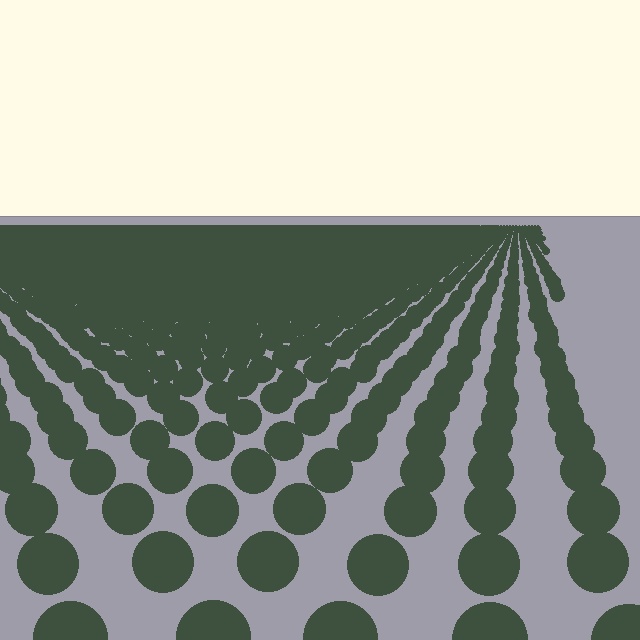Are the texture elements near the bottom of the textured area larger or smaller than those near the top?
Larger. Near the bottom, elements are closer to the viewer and appear at a bigger on-screen size.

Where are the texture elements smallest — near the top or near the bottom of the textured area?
Near the top.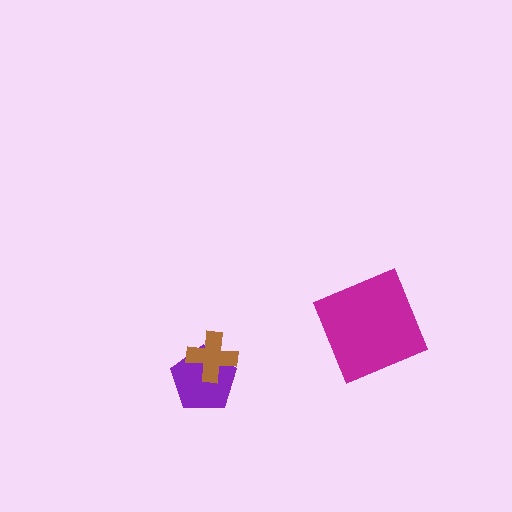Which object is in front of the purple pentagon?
The brown cross is in front of the purple pentagon.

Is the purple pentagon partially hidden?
Yes, it is partially covered by another shape.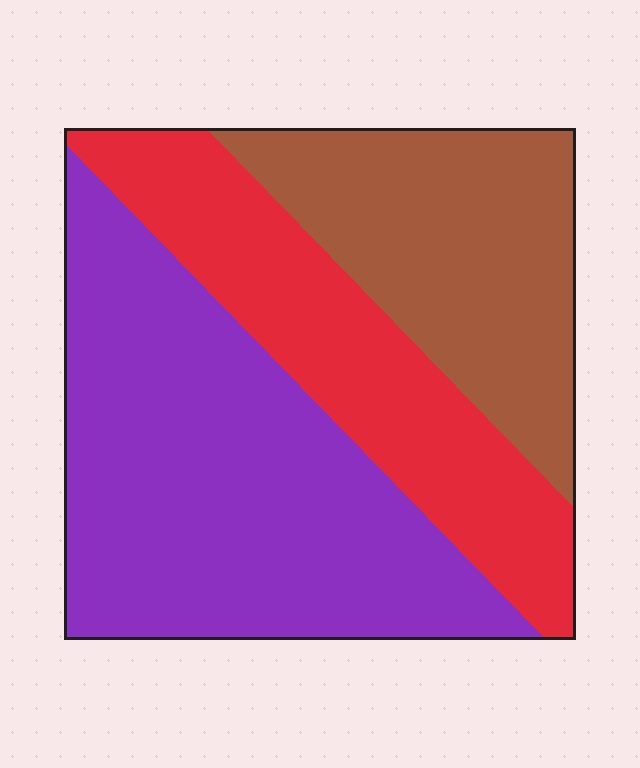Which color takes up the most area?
Purple, at roughly 45%.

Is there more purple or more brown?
Purple.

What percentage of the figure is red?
Red takes up about one quarter (1/4) of the figure.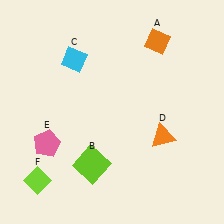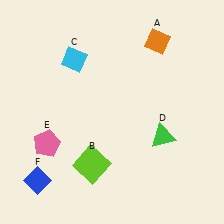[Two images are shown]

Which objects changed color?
D changed from orange to green. F changed from lime to blue.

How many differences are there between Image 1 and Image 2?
There are 2 differences between the two images.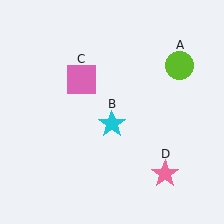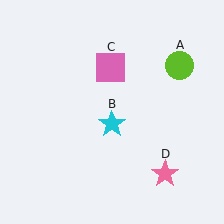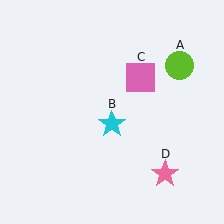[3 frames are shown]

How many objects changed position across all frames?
1 object changed position: pink square (object C).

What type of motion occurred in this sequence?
The pink square (object C) rotated clockwise around the center of the scene.